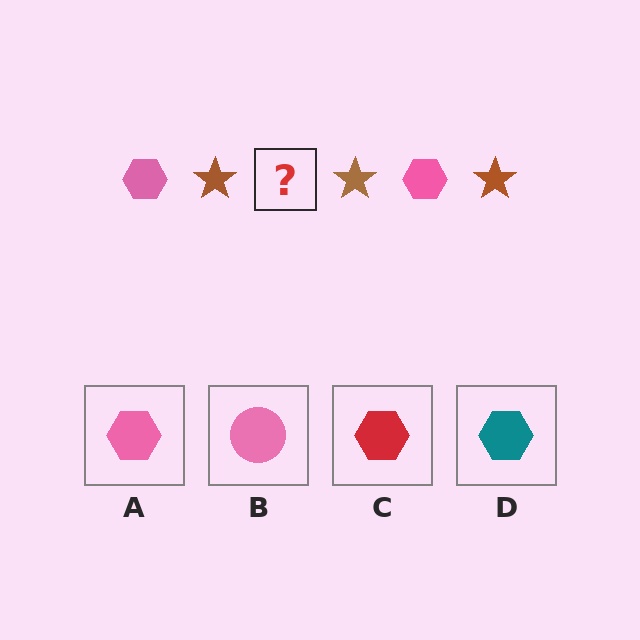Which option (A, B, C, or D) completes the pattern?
A.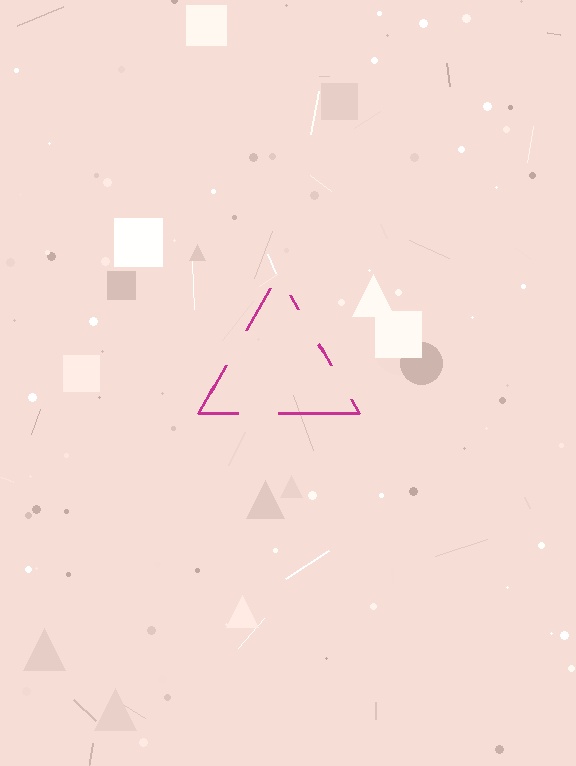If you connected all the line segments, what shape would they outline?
They would outline a triangle.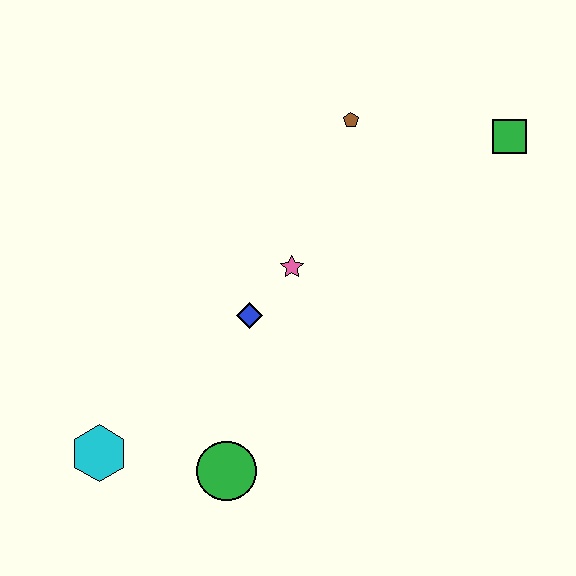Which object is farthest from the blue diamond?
The green square is farthest from the blue diamond.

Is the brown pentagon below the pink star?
No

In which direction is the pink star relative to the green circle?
The pink star is above the green circle.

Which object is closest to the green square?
The brown pentagon is closest to the green square.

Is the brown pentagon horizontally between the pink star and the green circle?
No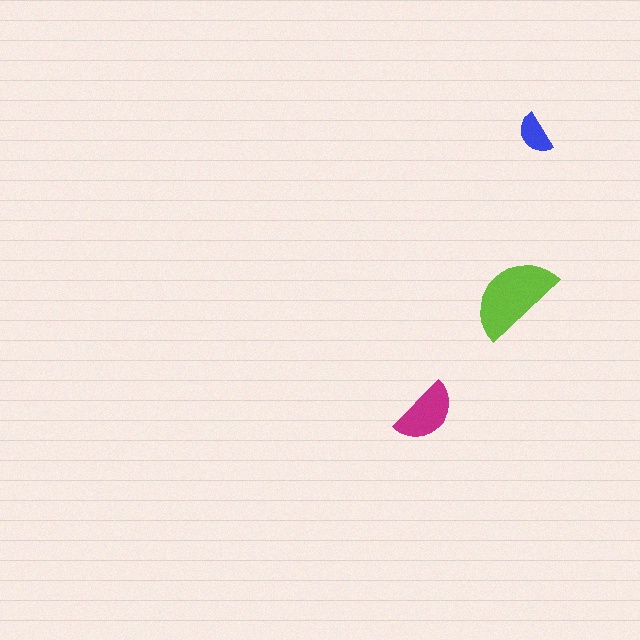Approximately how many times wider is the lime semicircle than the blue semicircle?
About 2 times wider.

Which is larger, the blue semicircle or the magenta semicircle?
The magenta one.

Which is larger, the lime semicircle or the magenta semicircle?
The lime one.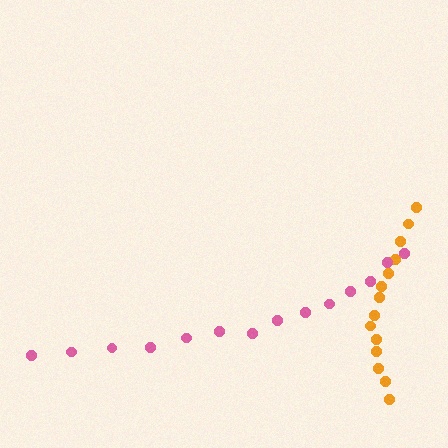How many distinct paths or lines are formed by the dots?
There are 2 distinct paths.